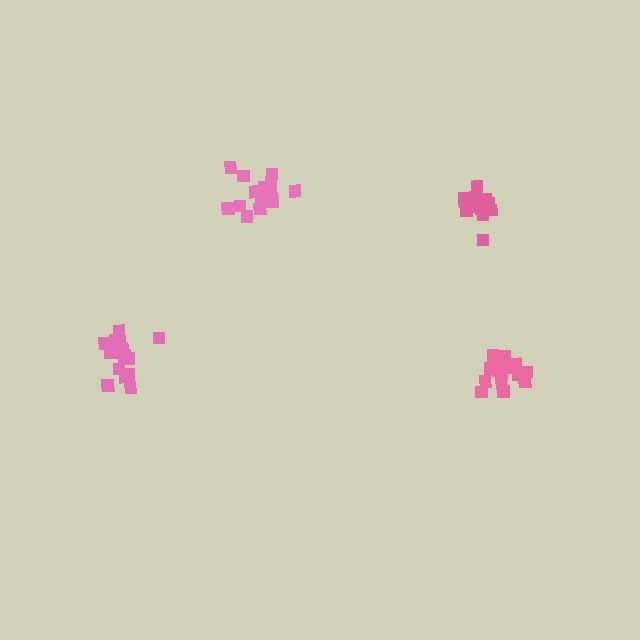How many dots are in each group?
Group 1: 15 dots, Group 2: 17 dots, Group 3: 19 dots, Group 4: 19 dots (70 total).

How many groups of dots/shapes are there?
There are 4 groups.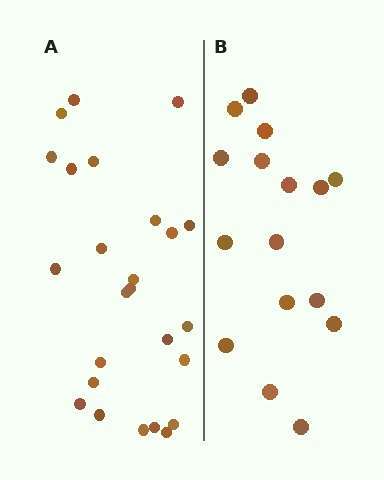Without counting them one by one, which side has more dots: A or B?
Region A (the left region) has more dots.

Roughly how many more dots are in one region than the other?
Region A has roughly 8 or so more dots than region B.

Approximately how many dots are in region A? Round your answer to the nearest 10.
About 20 dots. (The exact count is 25, which rounds to 20.)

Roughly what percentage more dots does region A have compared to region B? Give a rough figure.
About 55% more.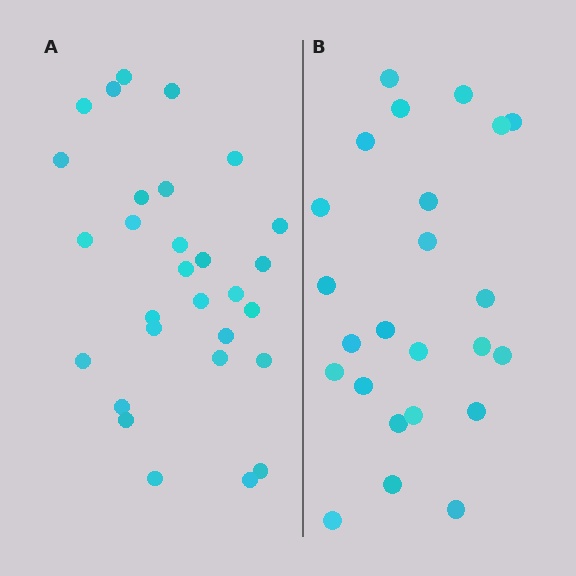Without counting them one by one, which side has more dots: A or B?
Region A (the left region) has more dots.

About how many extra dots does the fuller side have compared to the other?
Region A has about 5 more dots than region B.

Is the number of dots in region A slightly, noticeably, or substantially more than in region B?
Region A has only slightly more — the two regions are fairly close. The ratio is roughly 1.2 to 1.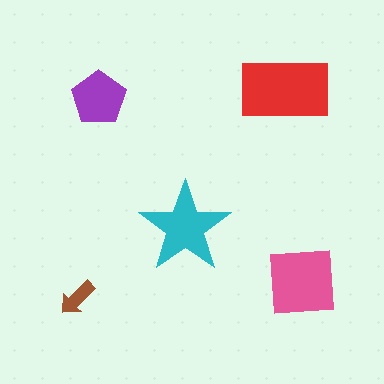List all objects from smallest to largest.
The brown arrow, the purple pentagon, the cyan star, the pink square, the red rectangle.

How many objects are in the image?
There are 5 objects in the image.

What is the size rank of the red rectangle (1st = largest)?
1st.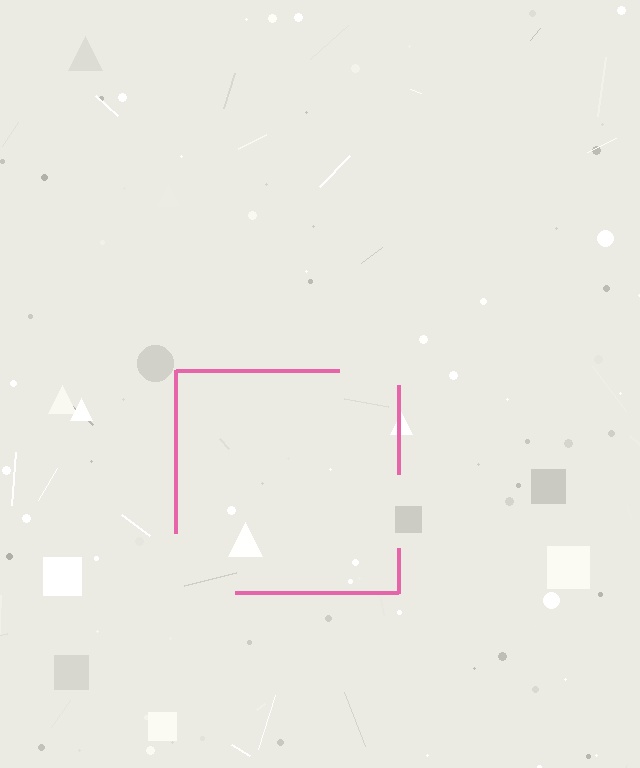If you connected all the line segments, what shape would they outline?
They would outline a square.